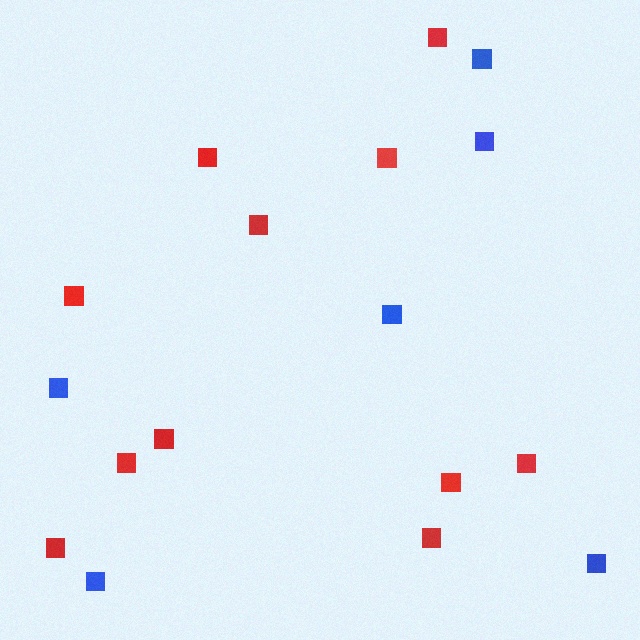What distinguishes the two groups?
There are 2 groups: one group of red squares (11) and one group of blue squares (6).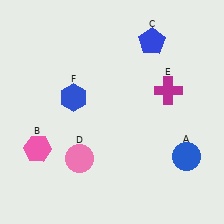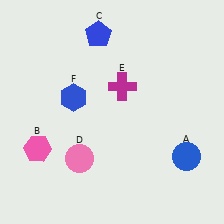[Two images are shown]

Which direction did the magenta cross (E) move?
The magenta cross (E) moved left.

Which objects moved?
The objects that moved are: the blue pentagon (C), the magenta cross (E).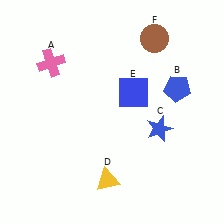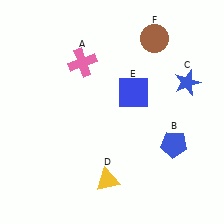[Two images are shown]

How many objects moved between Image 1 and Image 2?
3 objects moved between the two images.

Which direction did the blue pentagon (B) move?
The blue pentagon (B) moved down.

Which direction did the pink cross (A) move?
The pink cross (A) moved right.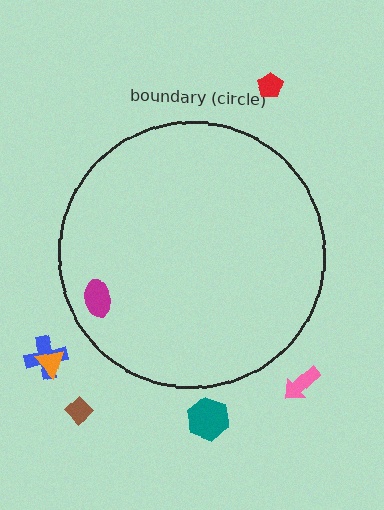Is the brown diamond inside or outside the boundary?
Outside.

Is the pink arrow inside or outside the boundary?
Outside.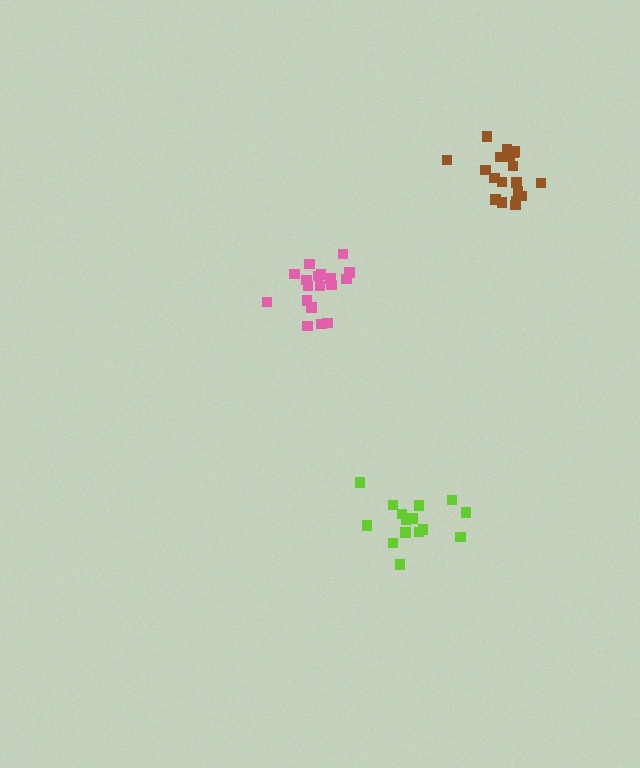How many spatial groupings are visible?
There are 3 spatial groupings.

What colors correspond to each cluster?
The clusters are colored: lime, pink, brown.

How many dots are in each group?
Group 1: 15 dots, Group 2: 18 dots, Group 3: 19 dots (52 total).